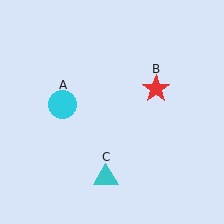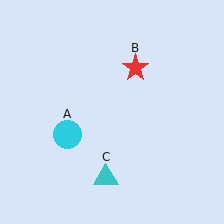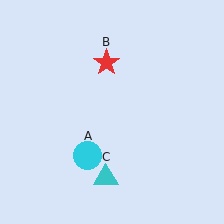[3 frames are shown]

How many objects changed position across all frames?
2 objects changed position: cyan circle (object A), red star (object B).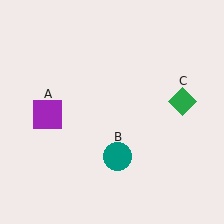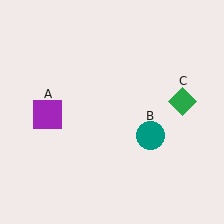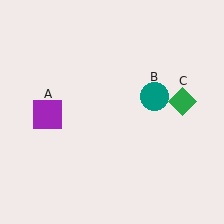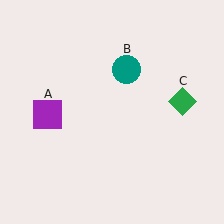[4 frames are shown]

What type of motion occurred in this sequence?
The teal circle (object B) rotated counterclockwise around the center of the scene.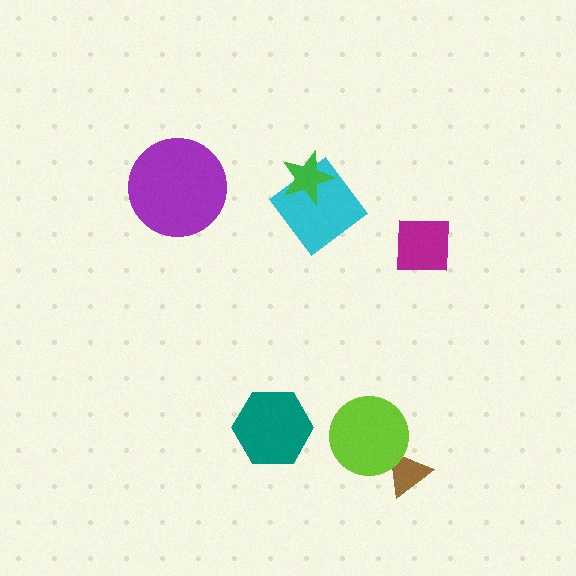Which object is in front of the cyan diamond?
The green star is in front of the cyan diamond.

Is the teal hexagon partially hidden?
No, no other shape covers it.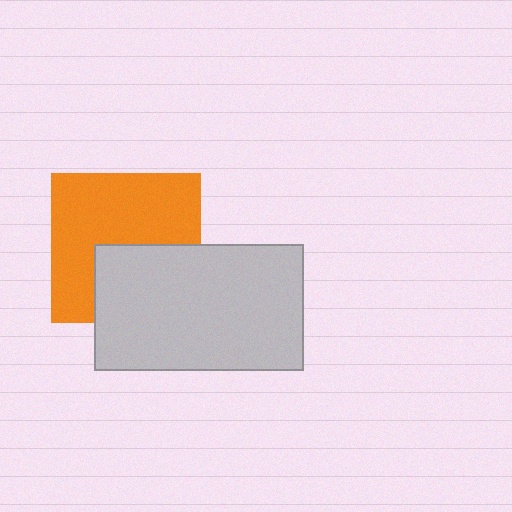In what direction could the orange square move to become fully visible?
The orange square could move up. That would shift it out from behind the light gray rectangle entirely.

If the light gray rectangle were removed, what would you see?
You would see the complete orange square.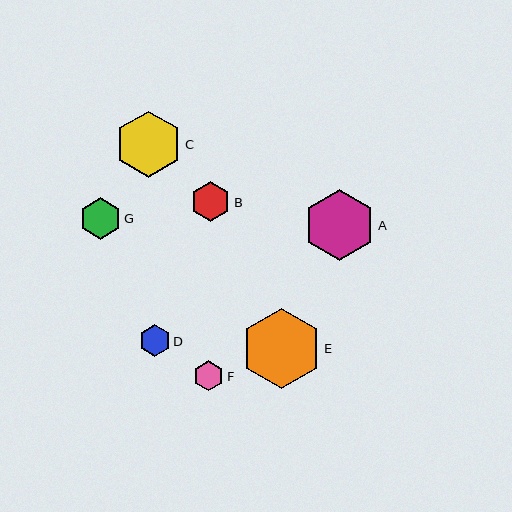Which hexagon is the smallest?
Hexagon F is the smallest with a size of approximately 30 pixels.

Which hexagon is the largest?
Hexagon E is the largest with a size of approximately 80 pixels.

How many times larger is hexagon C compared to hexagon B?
Hexagon C is approximately 1.7 times the size of hexagon B.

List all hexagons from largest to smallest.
From largest to smallest: E, A, C, G, B, D, F.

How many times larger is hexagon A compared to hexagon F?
Hexagon A is approximately 2.3 times the size of hexagon F.